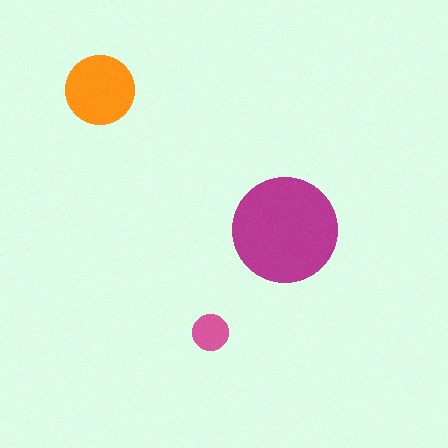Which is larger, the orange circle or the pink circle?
The orange one.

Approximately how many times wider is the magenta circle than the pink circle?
About 3 times wider.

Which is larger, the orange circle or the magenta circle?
The magenta one.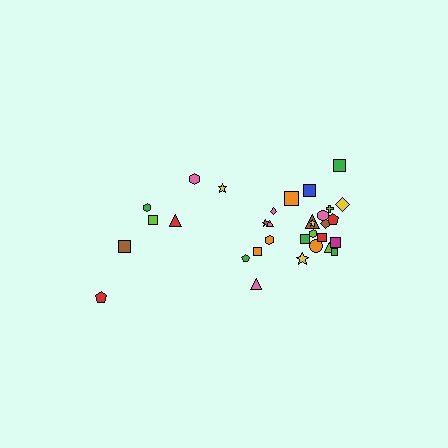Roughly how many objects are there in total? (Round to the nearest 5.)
Roughly 30 objects in total.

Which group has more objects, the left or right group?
The right group.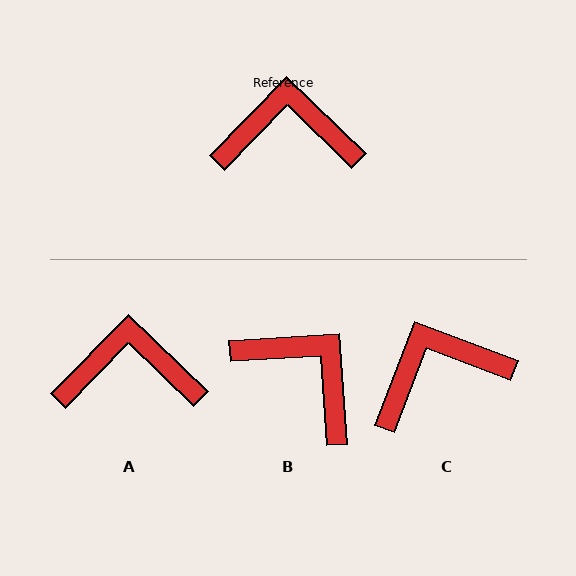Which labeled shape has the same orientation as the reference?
A.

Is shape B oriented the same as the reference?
No, it is off by about 42 degrees.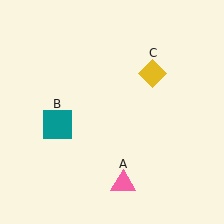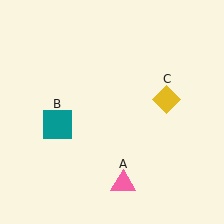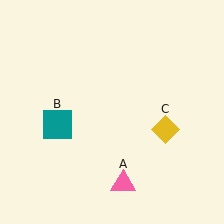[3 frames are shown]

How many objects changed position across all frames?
1 object changed position: yellow diamond (object C).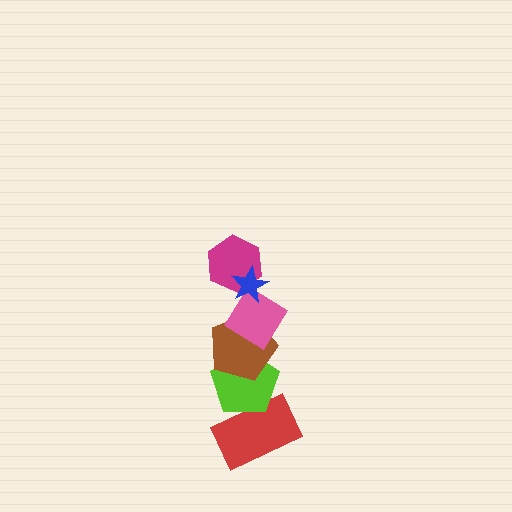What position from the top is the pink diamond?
The pink diamond is 3rd from the top.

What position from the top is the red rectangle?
The red rectangle is 6th from the top.